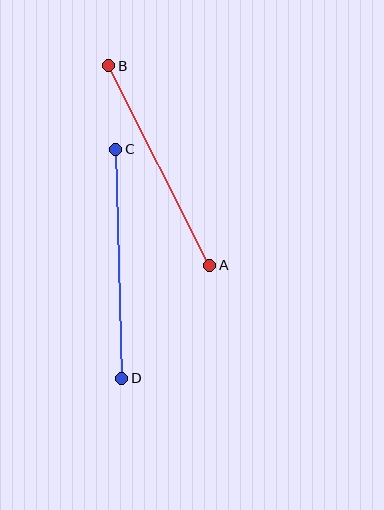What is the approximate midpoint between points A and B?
The midpoint is at approximately (159, 166) pixels.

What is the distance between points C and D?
The distance is approximately 229 pixels.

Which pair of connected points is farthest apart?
Points C and D are farthest apart.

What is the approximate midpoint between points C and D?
The midpoint is at approximately (119, 264) pixels.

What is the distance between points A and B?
The distance is approximately 224 pixels.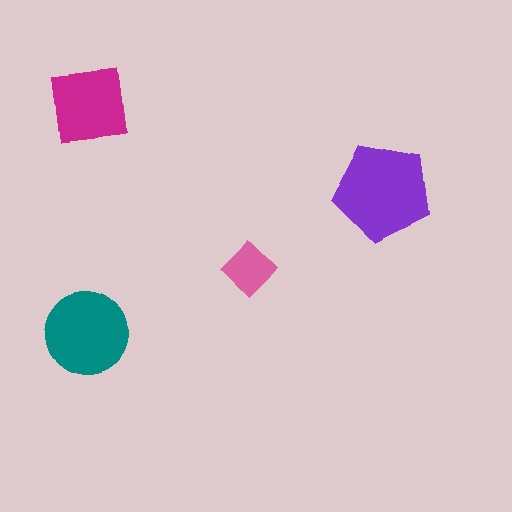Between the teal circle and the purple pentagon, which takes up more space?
The purple pentagon.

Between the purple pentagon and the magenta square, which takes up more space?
The purple pentagon.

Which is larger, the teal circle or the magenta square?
The teal circle.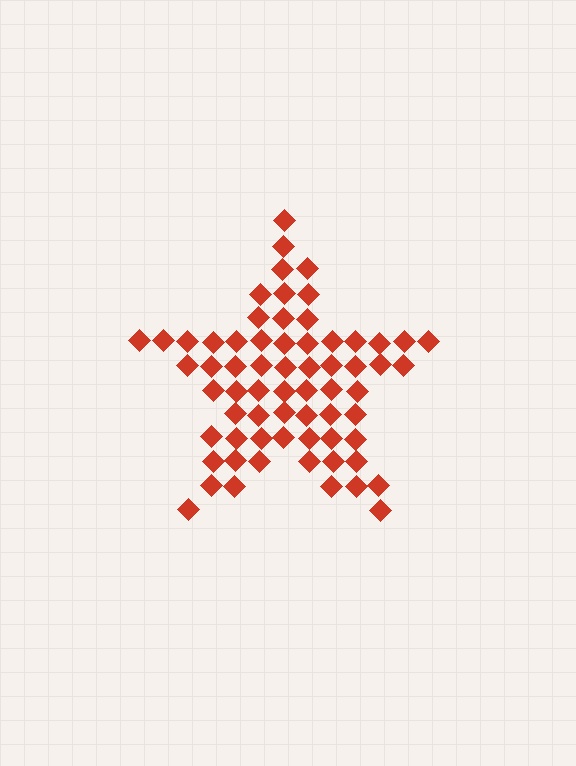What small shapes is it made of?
It is made of small diamonds.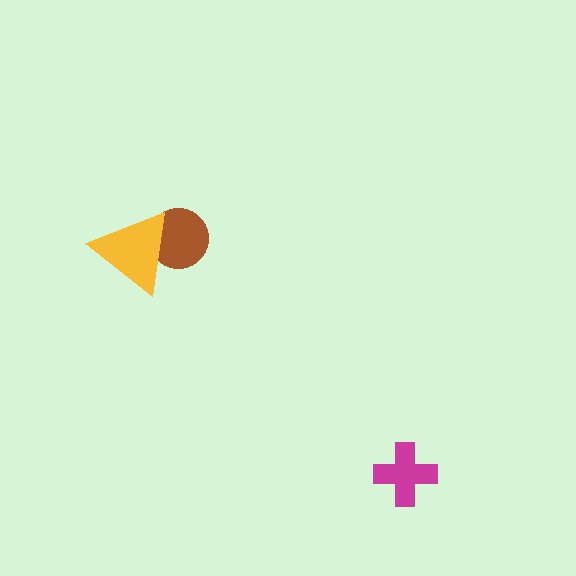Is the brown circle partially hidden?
Yes, it is partially covered by another shape.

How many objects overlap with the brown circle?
1 object overlaps with the brown circle.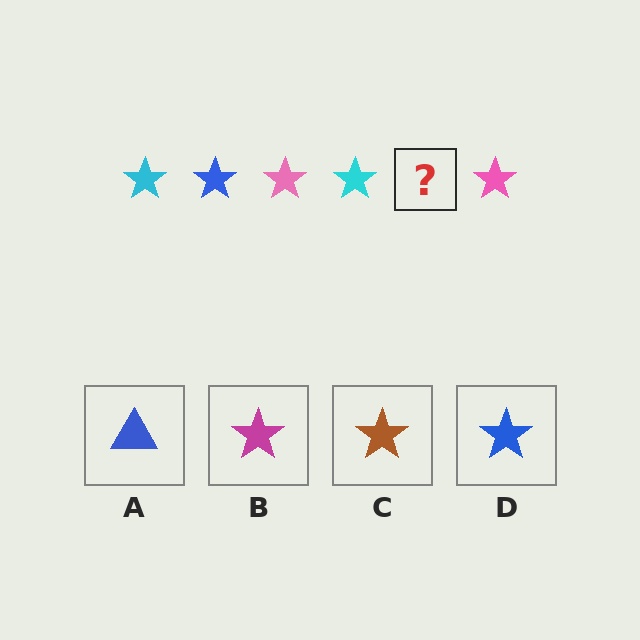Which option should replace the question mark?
Option D.